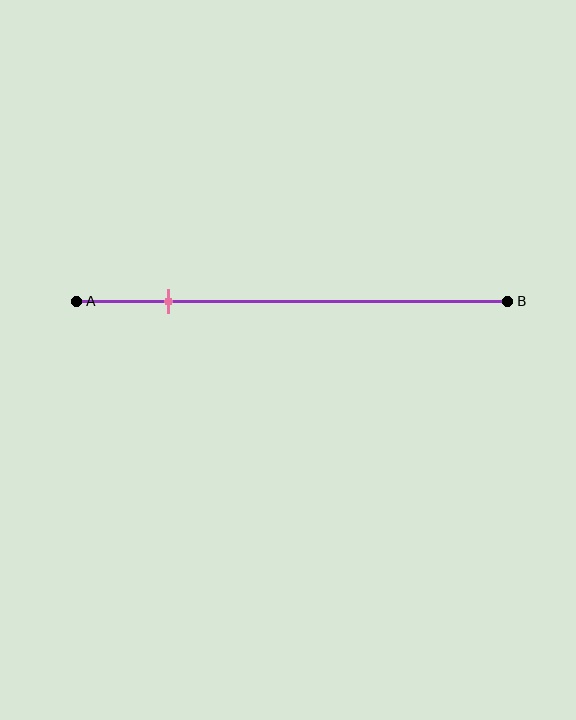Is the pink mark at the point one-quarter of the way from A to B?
No, the mark is at about 20% from A, not at the 25% one-quarter point.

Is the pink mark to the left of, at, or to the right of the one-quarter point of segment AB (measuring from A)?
The pink mark is to the left of the one-quarter point of segment AB.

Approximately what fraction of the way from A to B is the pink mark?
The pink mark is approximately 20% of the way from A to B.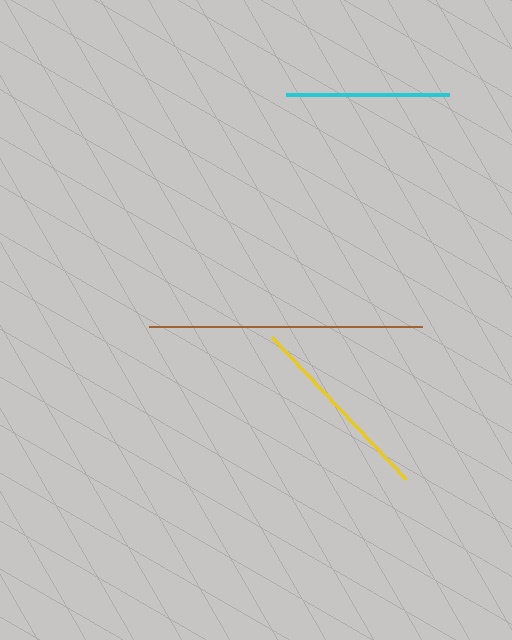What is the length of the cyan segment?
The cyan segment is approximately 163 pixels long.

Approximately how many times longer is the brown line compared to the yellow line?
The brown line is approximately 1.4 times the length of the yellow line.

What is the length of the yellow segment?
The yellow segment is approximately 194 pixels long.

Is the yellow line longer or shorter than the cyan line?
The yellow line is longer than the cyan line.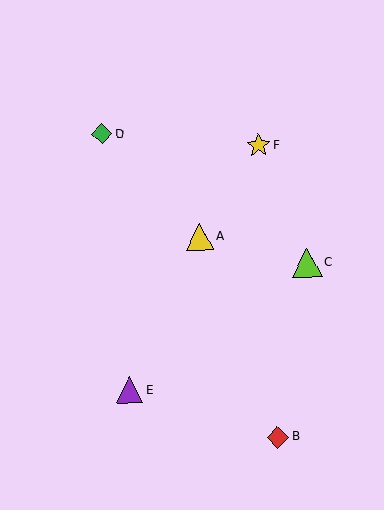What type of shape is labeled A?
Shape A is a yellow triangle.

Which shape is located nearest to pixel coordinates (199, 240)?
The yellow triangle (labeled A) at (200, 236) is nearest to that location.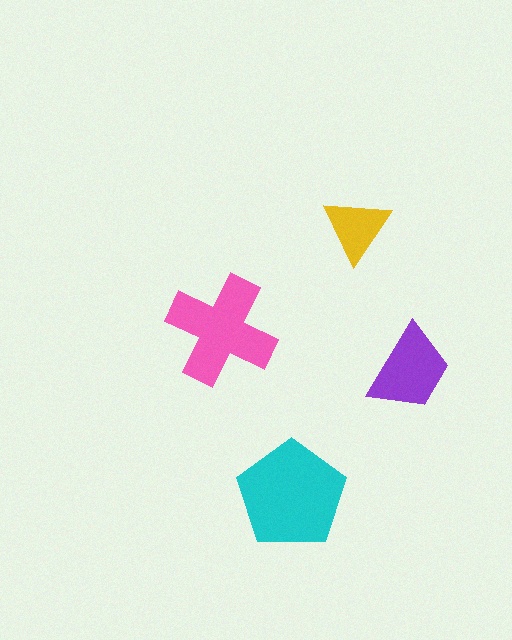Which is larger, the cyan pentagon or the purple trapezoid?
The cyan pentagon.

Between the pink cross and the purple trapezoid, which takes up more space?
The pink cross.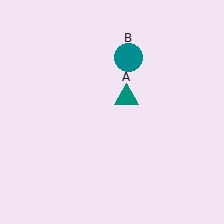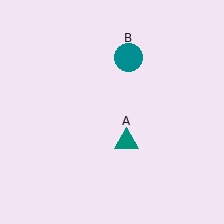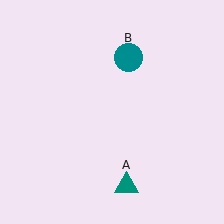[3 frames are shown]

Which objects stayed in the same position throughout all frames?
Teal circle (object B) remained stationary.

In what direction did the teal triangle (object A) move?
The teal triangle (object A) moved down.